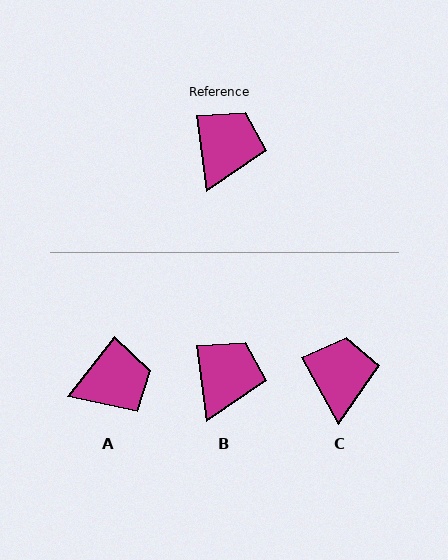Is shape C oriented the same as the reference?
No, it is off by about 21 degrees.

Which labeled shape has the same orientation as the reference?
B.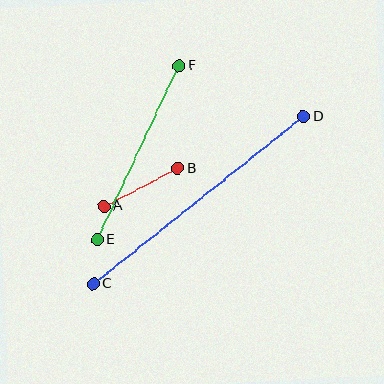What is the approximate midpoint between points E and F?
The midpoint is at approximately (138, 152) pixels.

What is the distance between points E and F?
The distance is approximately 192 pixels.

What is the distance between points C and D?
The distance is approximately 268 pixels.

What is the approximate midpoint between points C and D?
The midpoint is at approximately (198, 200) pixels.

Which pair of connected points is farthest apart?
Points C and D are farthest apart.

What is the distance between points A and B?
The distance is approximately 83 pixels.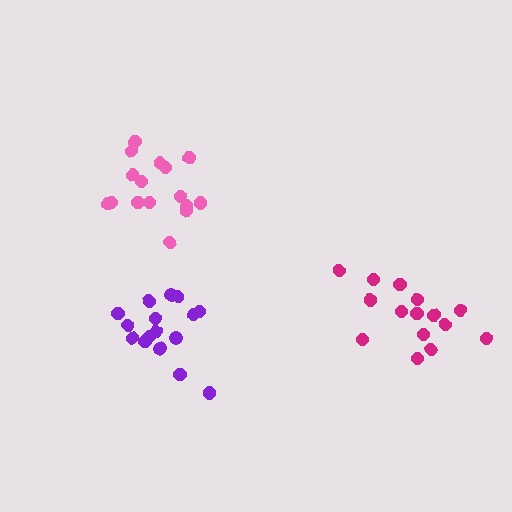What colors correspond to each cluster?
The clusters are colored: purple, magenta, pink.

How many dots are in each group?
Group 1: 16 dots, Group 2: 15 dots, Group 3: 16 dots (47 total).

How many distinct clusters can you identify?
There are 3 distinct clusters.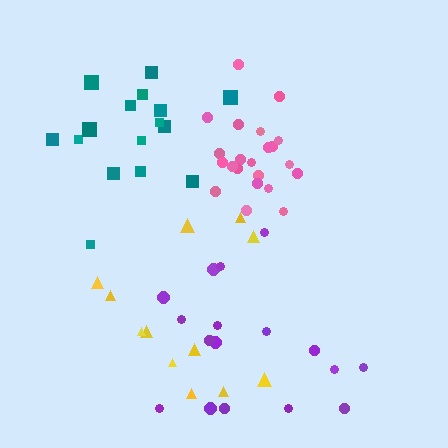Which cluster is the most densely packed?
Pink.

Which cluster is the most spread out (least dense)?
Yellow.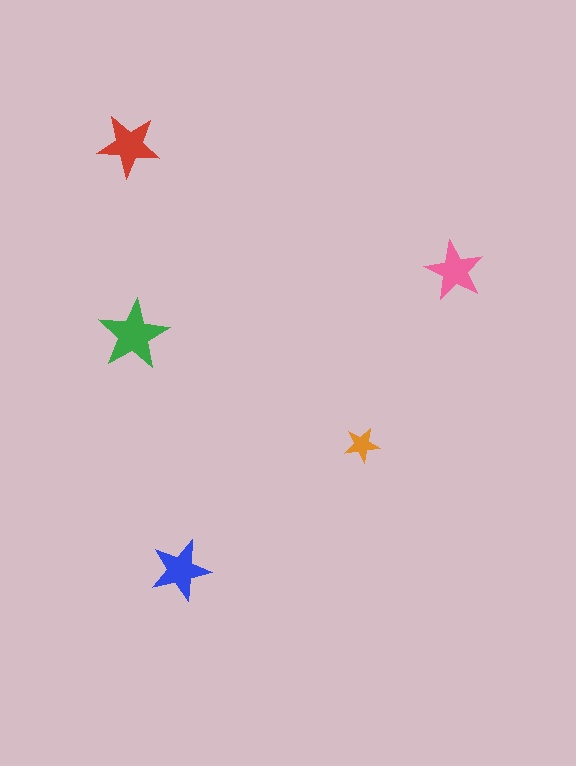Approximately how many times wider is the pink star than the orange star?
About 1.5 times wider.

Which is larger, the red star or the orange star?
The red one.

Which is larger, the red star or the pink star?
The red one.